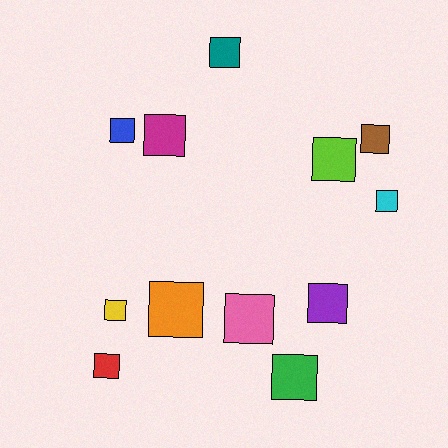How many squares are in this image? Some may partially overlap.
There are 12 squares.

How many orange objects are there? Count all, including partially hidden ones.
There is 1 orange object.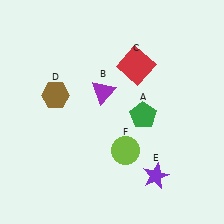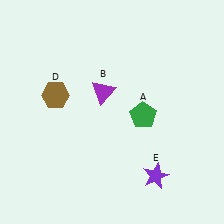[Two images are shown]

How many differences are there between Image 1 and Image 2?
There are 2 differences between the two images.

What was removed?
The lime circle (F), the red square (C) were removed in Image 2.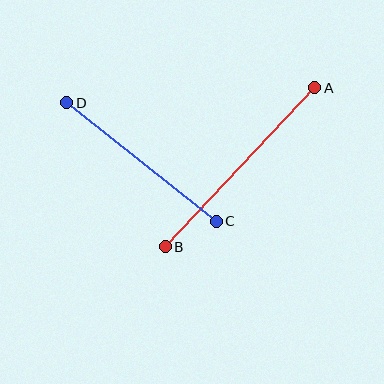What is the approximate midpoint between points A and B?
The midpoint is at approximately (240, 167) pixels.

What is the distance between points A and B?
The distance is approximately 218 pixels.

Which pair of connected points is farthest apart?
Points A and B are farthest apart.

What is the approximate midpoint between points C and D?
The midpoint is at approximately (141, 162) pixels.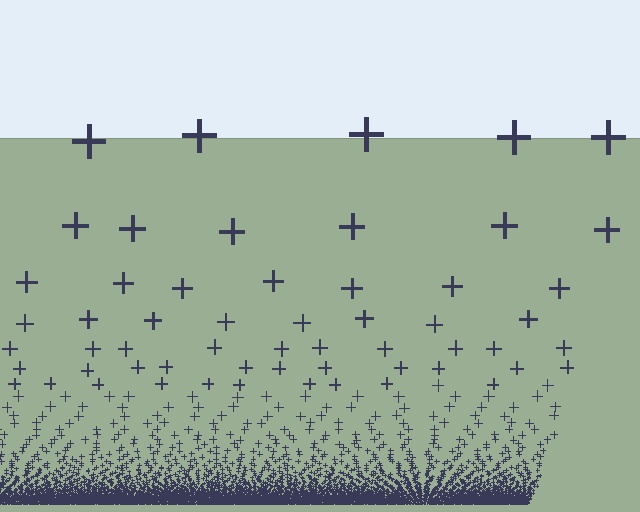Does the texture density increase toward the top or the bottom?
Density increases toward the bottom.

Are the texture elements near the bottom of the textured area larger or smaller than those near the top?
Smaller. The gradient is inverted — elements near the bottom are smaller and denser.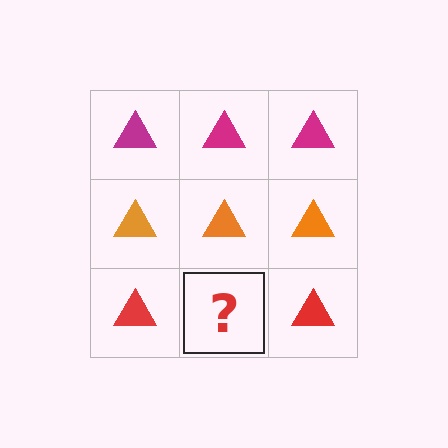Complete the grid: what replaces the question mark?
The question mark should be replaced with a red triangle.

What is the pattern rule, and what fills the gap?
The rule is that each row has a consistent color. The gap should be filled with a red triangle.